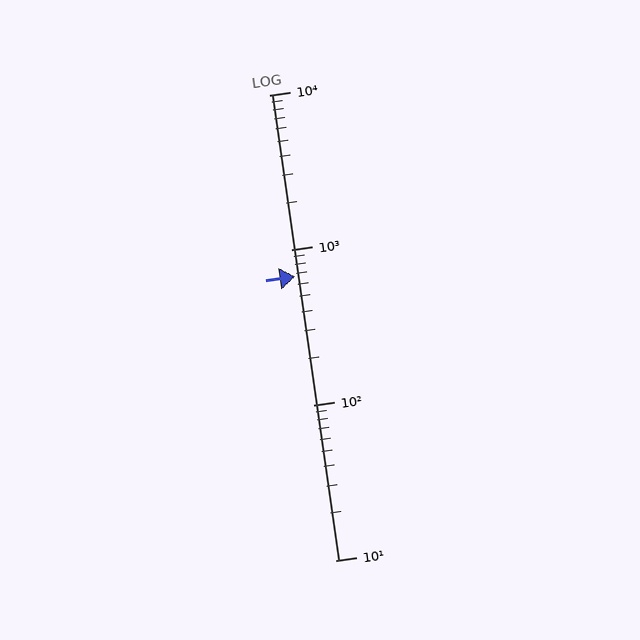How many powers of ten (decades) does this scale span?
The scale spans 3 decades, from 10 to 10000.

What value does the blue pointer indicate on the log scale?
The pointer indicates approximately 670.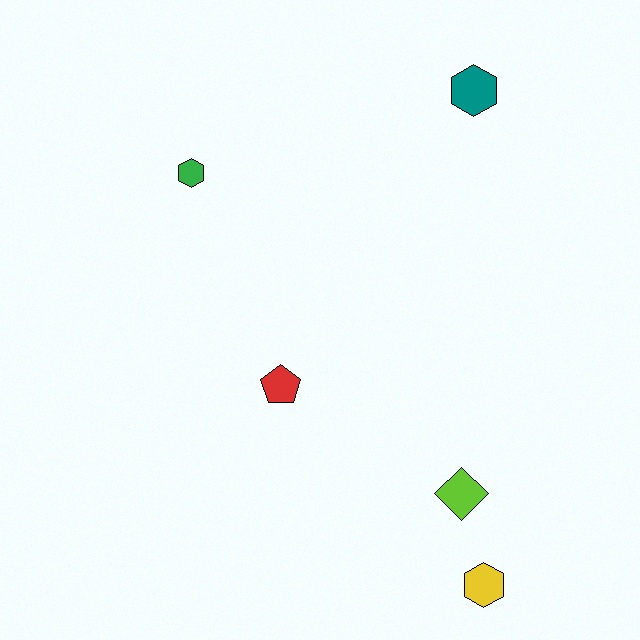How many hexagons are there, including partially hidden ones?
There are 3 hexagons.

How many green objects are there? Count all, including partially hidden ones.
There is 1 green object.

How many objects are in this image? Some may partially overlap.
There are 5 objects.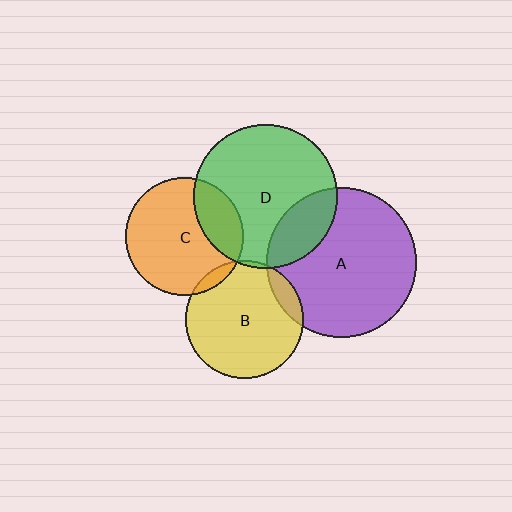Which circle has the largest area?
Circle A (purple).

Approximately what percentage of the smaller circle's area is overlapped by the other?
Approximately 25%.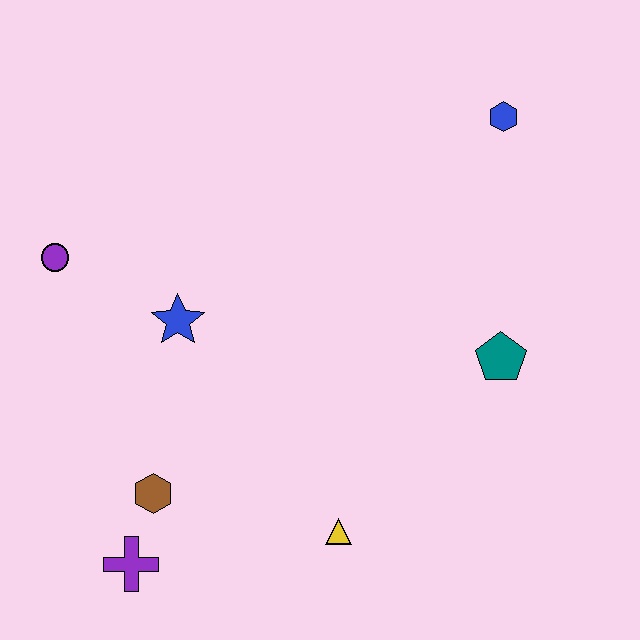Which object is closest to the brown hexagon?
The purple cross is closest to the brown hexagon.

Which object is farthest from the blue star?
The blue hexagon is farthest from the blue star.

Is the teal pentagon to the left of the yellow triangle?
No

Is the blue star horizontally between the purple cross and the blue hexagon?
Yes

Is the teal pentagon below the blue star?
Yes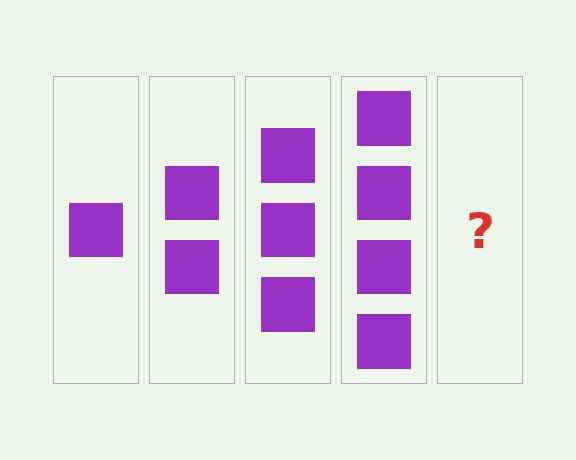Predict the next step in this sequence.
The next step is 5 squares.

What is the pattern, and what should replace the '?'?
The pattern is that each step adds one more square. The '?' should be 5 squares.